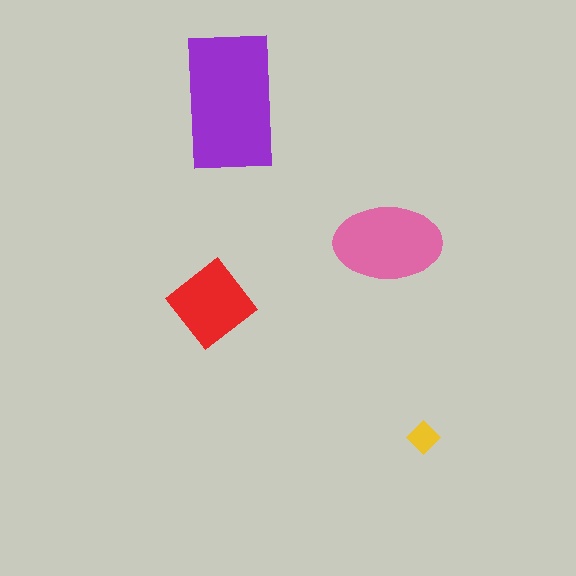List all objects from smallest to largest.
The yellow diamond, the red diamond, the pink ellipse, the purple rectangle.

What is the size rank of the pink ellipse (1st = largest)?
2nd.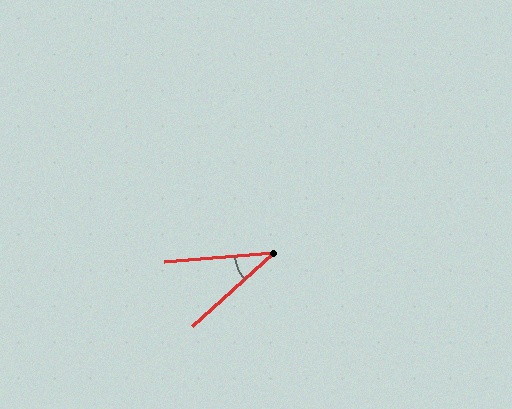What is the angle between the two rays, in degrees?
Approximately 37 degrees.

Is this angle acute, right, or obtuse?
It is acute.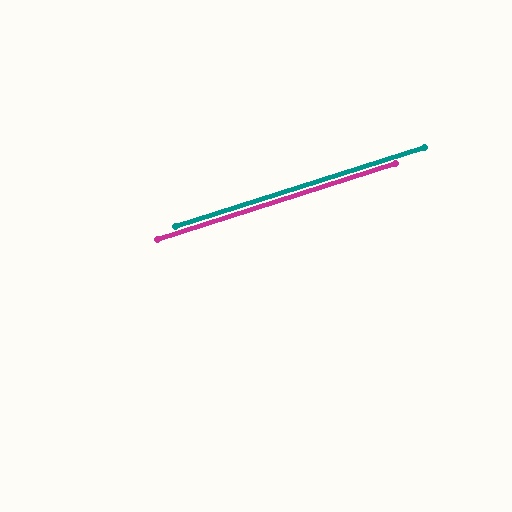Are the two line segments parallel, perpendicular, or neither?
Parallel — their directions differ by only 0.3°.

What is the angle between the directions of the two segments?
Approximately 0 degrees.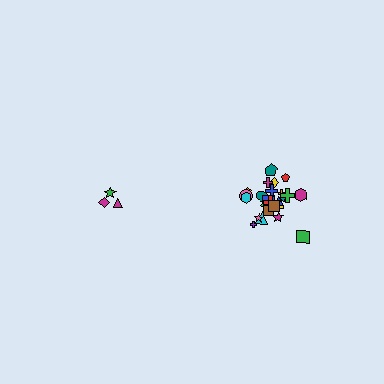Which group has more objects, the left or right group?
The right group.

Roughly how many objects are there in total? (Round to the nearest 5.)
Roughly 30 objects in total.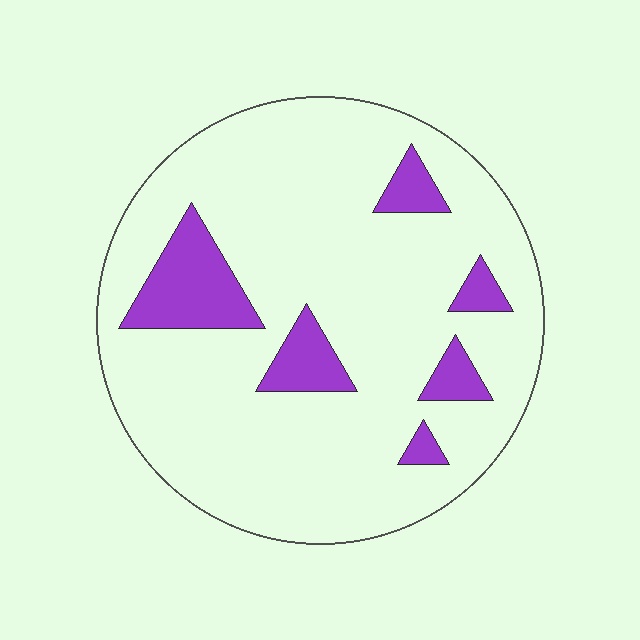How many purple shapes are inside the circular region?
6.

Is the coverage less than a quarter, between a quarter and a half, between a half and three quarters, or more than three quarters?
Less than a quarter.